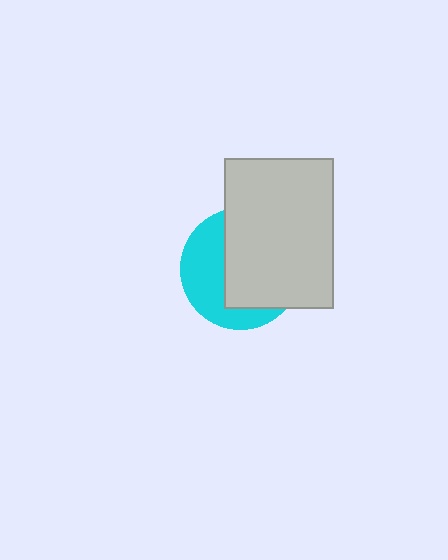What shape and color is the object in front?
The object in front is a light gray rectangle.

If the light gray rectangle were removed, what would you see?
You would see the complete cyan circle.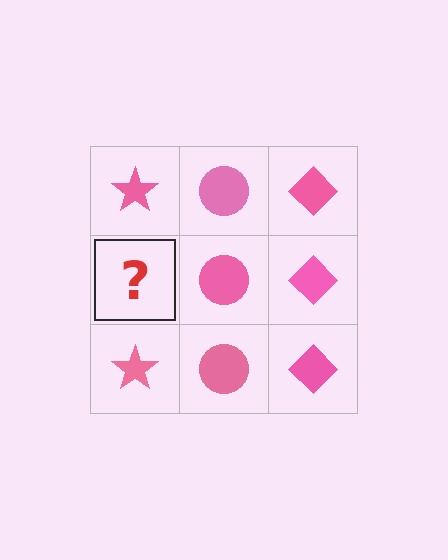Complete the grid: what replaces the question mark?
The question mark should be replaced with a pink star.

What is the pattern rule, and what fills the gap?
The rule is that each column has a consistent shape. The gap should be filled with a pink star.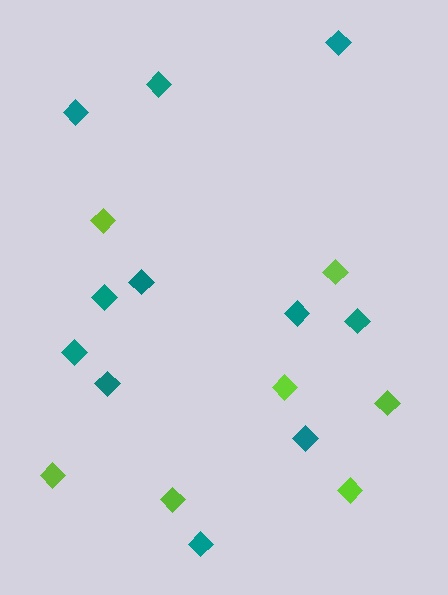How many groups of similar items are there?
There are 2 groups: one group of teal diamonds (11) and one group of lime diamonds (7).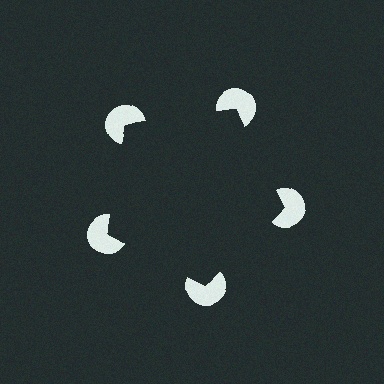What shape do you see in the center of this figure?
An illusory pentagon — its edges are inferred from the aligned wedge cuts in the pac-man discs, not physically drawn.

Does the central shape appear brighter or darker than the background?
It typically appears slightly darker than the background, even though no actual brightness change is drawn.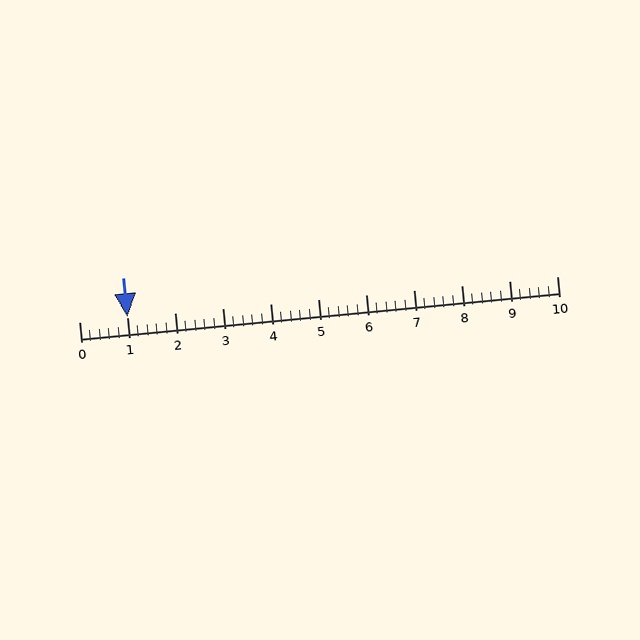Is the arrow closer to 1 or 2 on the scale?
The arrow is closer to 1.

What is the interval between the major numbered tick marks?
The major tick marks are spaced 1 units apart.